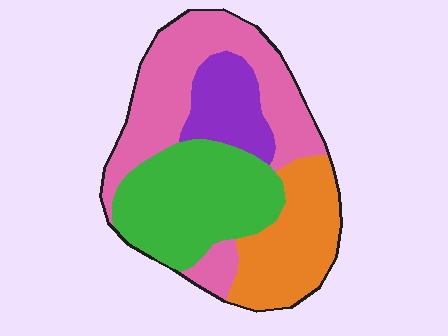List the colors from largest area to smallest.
From largest to smallest: pink, green, orange, purple.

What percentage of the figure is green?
Green covers about 30% of the figure.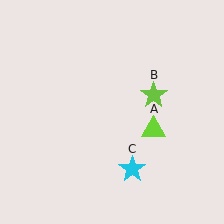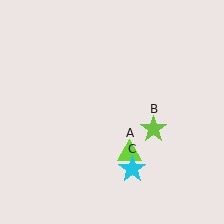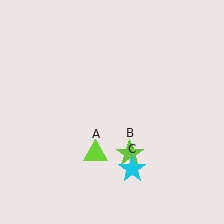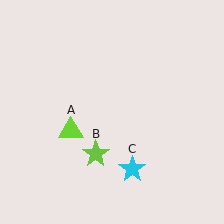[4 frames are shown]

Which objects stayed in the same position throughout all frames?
Cyan star (object C) remained stationary.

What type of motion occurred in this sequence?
The lime triangle (object A), lime star (object B) rotated clockwise around the center of the scene.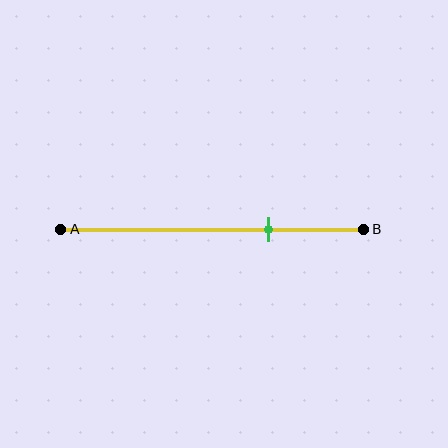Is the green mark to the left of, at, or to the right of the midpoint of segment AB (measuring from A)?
The green mark is to the right of the midpoint of segment AB.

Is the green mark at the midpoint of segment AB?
No, the mark is at about 70% from A, not at the 50% midpoint.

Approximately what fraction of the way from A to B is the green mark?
The green mark is approximately 70% of the way from A to B.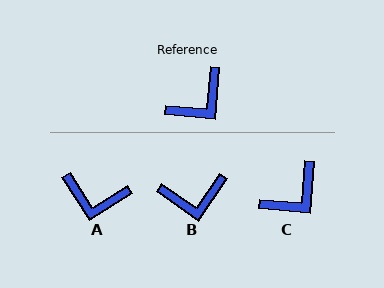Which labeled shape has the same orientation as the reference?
C.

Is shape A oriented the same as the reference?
No, it is off by about 53 degrees.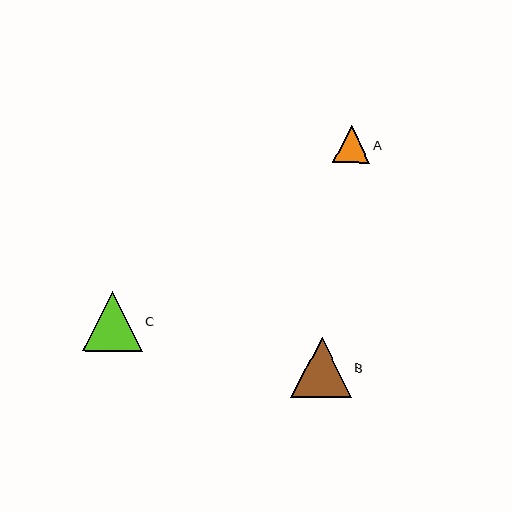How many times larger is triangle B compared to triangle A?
Triangle B is approximately 1.6 times the size of triangle A.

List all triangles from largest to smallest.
From largest to smallest: B, C, A.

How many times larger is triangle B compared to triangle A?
Triangle B is approximately 1.6 times the size of triangle A.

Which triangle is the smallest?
Triangle A is the smallest with a size of approximately 37 pixels.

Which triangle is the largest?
Triangle B is the largest with a size of approximately 60 pixels.